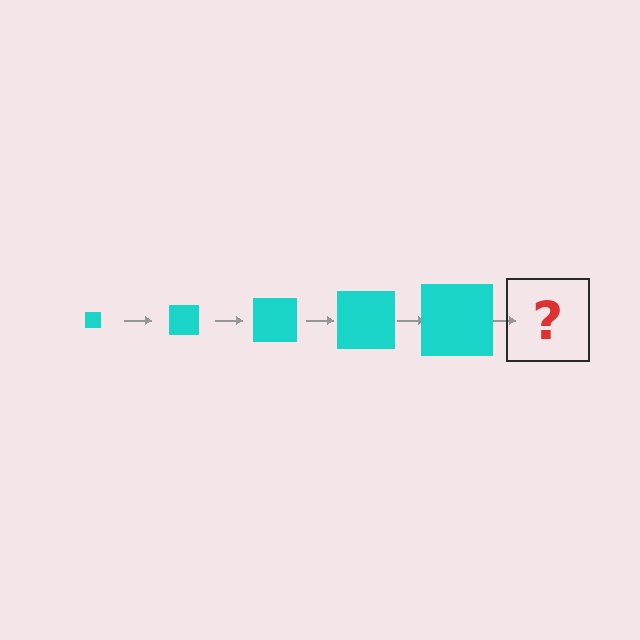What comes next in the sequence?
The next element should be a cyan square, larger than the previous one.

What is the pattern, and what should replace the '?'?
The pattern is that the square gets progressively larger each step. The '?' should be a cyan square, larger than the previous one.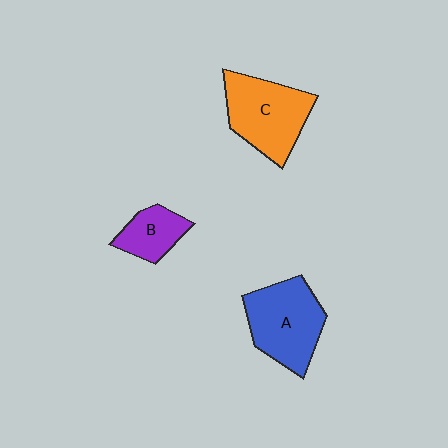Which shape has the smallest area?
Shape B (purple).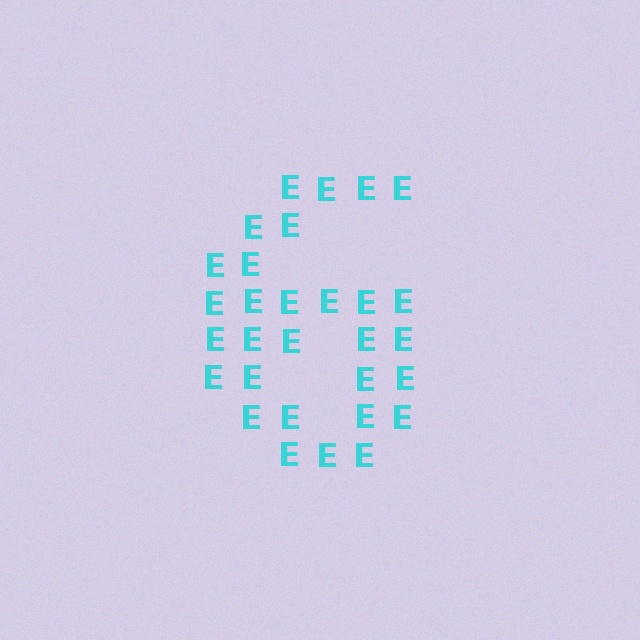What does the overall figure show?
The overall figure shows the digit 6.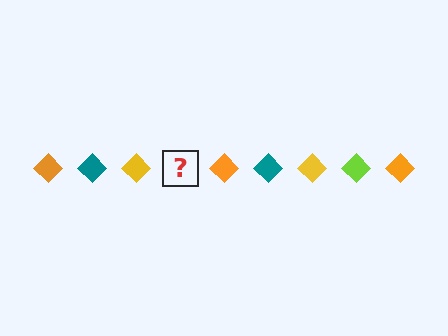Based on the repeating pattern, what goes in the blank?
The blank should be a lime diamond.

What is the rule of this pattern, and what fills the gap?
The rule is that the pattern cycles through orange, teal, yellow, lime diamonds. The gap should be filled with a lime diamond.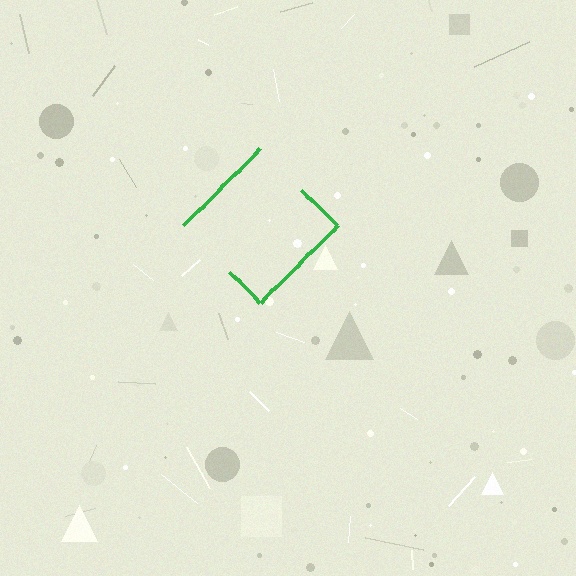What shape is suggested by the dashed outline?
The dashed outline suggests a diamond.